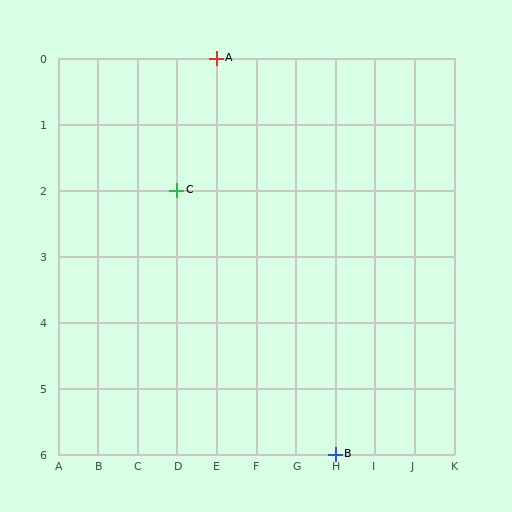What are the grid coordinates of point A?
Point A is at grid coordinates (E, 0).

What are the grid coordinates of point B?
Point B is at grid coordinates (H, 6).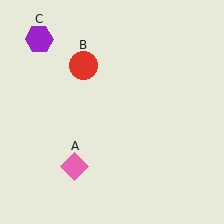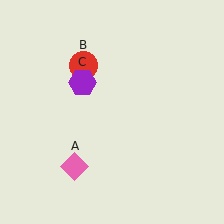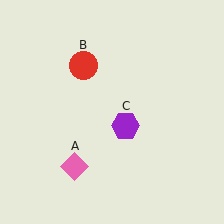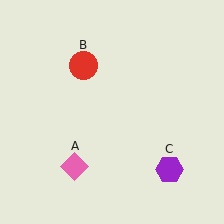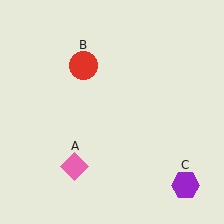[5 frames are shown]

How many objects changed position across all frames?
1 object changed position: purple hexagon (object C).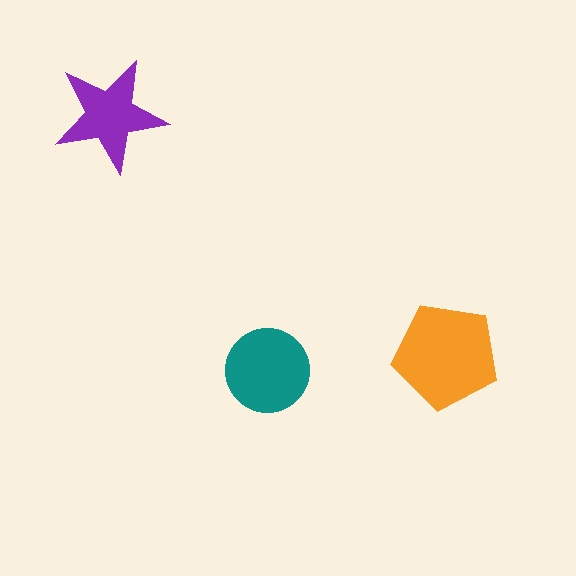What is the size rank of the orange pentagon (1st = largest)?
1st.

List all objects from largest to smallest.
The orange pentagon, the teal circle, the purple star.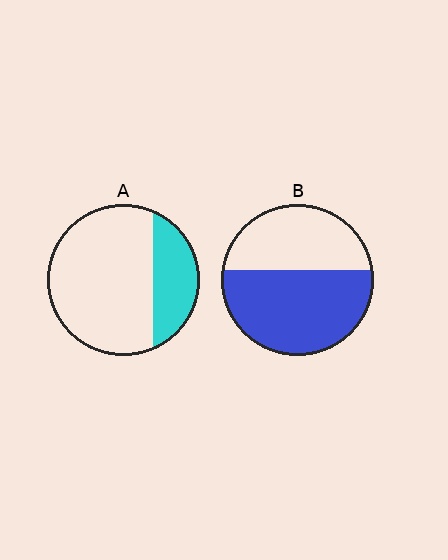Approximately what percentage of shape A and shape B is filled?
A is approximately 25% and B is approximately 60%.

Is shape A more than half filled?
No.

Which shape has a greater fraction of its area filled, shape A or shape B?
Shape B.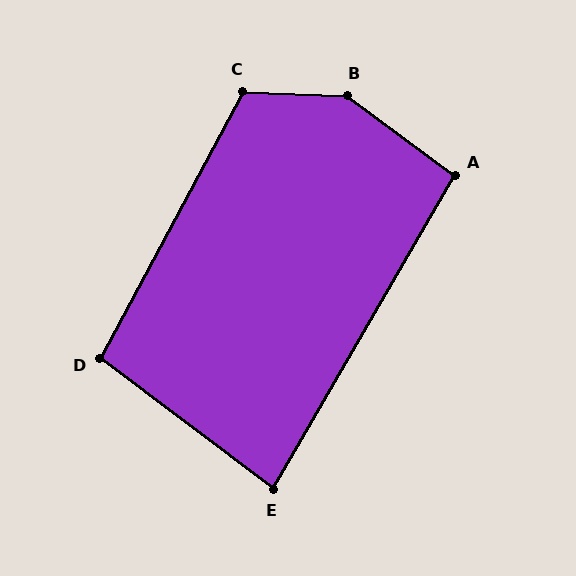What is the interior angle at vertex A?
Approximately 97 degrees (obtuse).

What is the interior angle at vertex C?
Approximately 116 degrees (obtuse).